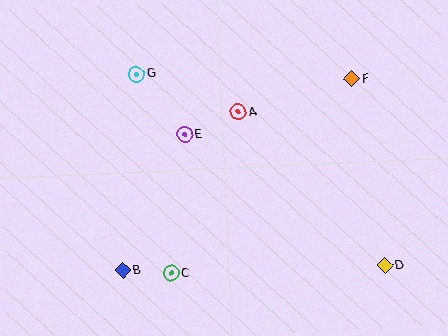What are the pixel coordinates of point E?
Point E is at (185, 134).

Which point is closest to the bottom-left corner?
Point B is closest to the bottom-left corner.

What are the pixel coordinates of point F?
Point F is at (352, 79).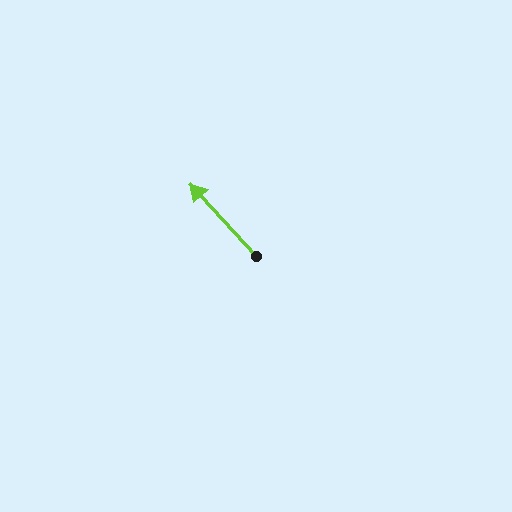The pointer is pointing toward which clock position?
Roughly 11 o'clock.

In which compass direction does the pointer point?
Northwest.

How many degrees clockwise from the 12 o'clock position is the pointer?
Approximately 317 degrees.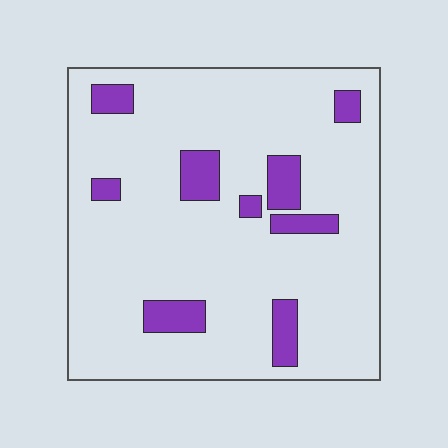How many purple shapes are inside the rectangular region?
9.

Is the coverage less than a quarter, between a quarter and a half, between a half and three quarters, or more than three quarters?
Less than a quarter.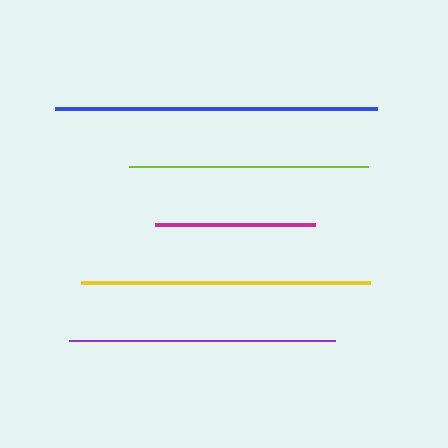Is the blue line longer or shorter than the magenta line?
The blue line is longer than the magenta line.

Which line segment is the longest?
The blue line is the longest at approximately 321 pixels.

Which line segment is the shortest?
The magenta line is the shortest at approximately 160 pixels.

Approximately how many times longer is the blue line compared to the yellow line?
The blue line is approximately 1.1 times the length of the yellow line.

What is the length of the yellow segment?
The yellow segment is approximately 290 pixels long.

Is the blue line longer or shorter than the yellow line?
The blue line is longer than the yellow line.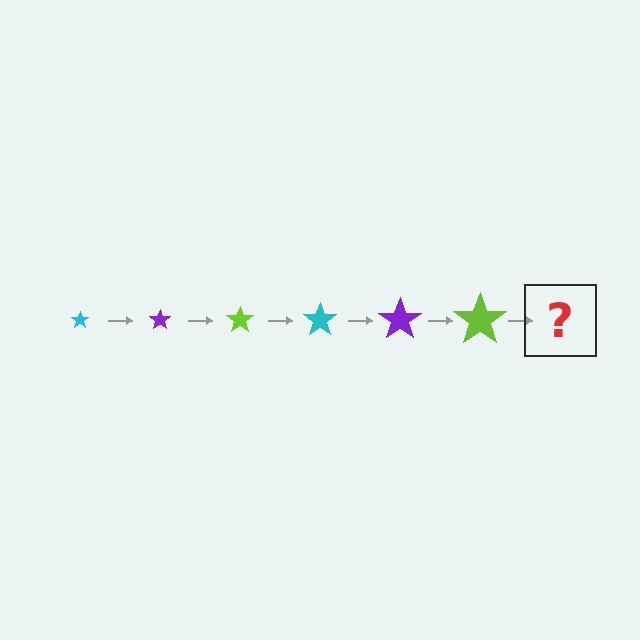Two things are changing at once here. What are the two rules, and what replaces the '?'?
The two rules are that the star grows larger each step and the color cycles through cyan, purple, and lime. The '?' should be a cyan star, larger than the previous one.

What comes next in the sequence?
The next element should be a cyan star, larger than the previous one.